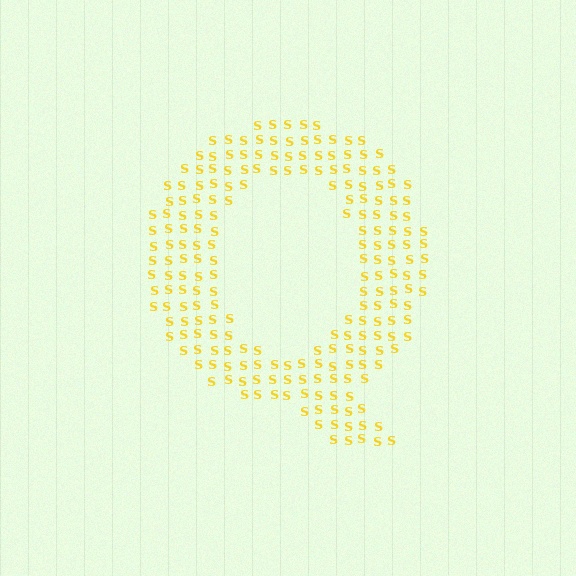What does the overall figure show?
The overall figure shows the letter Q.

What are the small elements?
The small elements are letter S's.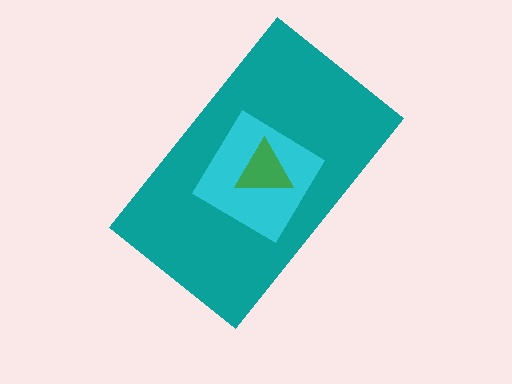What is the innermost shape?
The green triangle.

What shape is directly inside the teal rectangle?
The cyan diamond.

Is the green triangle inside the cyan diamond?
Yes.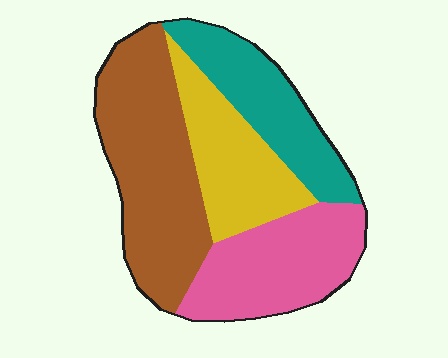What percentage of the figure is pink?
Pink covers around 25% of the figure.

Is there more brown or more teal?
Brown.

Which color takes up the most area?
Brown, at roughly 35%.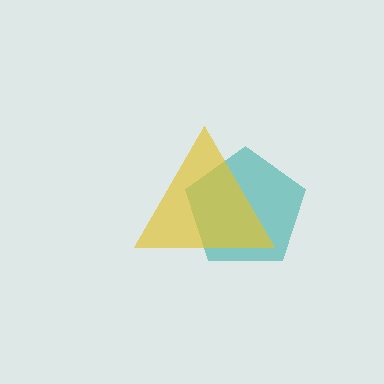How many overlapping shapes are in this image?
There are 2 overlapping shapes in the image.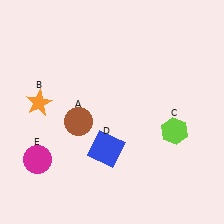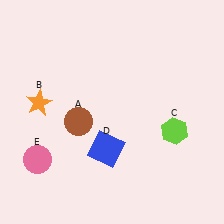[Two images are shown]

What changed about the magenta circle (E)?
In Image 1, E is magenta. In Image 2, it changed to pink.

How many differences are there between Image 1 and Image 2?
There is 1 difference between the two images.